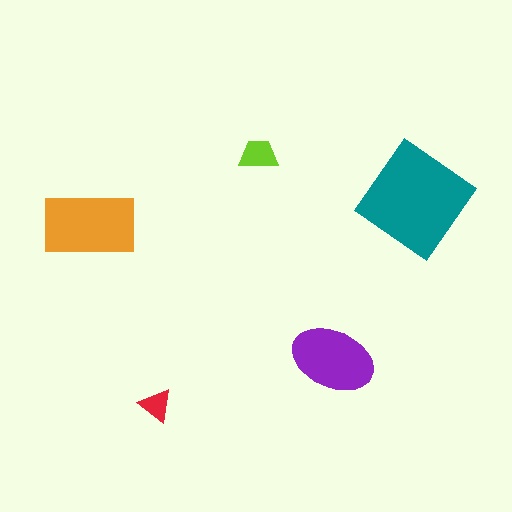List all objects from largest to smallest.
The teal diamond, the orange rectangle, the purple ellipse, the lime trapezoid, the red triangle.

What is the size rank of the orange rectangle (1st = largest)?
2nd.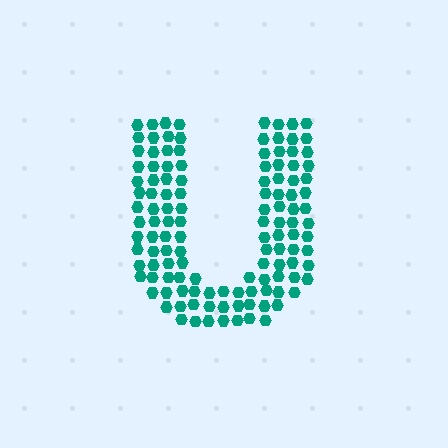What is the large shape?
The large shape is the letter U.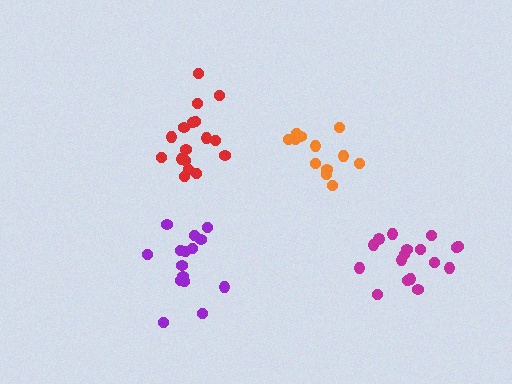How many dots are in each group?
Group 1: 17 dots, Group 2: 15 dots, Group 3: 12 dots, Group 4: 17 dots (61 total).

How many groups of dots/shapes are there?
There are 4 groups.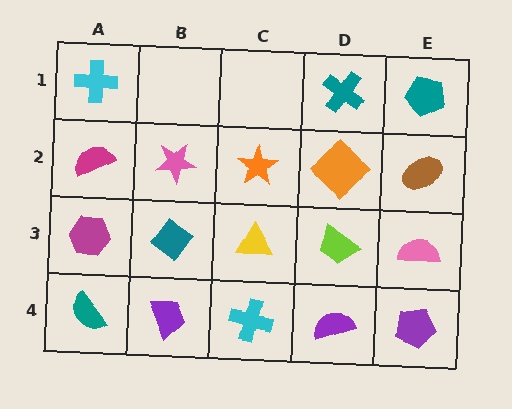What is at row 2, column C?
An orange star.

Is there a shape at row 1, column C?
No, that cell is empty.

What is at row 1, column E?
A teal pentagon.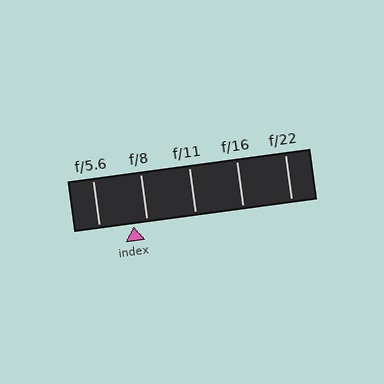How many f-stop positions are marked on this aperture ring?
There are 5 f-stop positions marked.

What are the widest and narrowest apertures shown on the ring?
The widest aperture shown is f/5.6 and the narrowest is f/22.